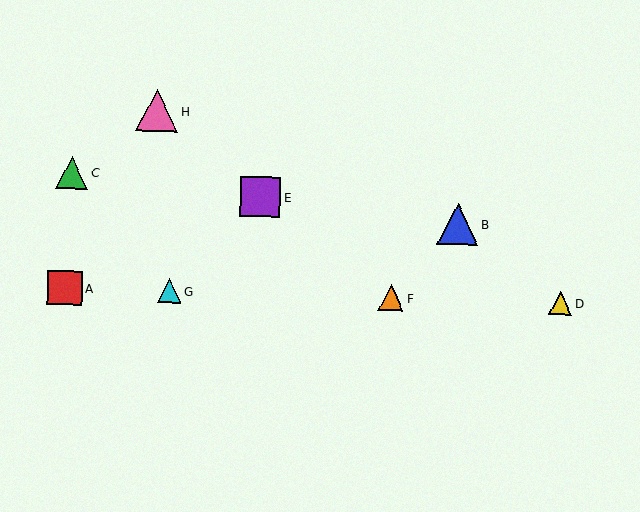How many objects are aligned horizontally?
4 objects (A, D, F, G) are aligned horizontally.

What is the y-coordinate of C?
Object C is at y≈173.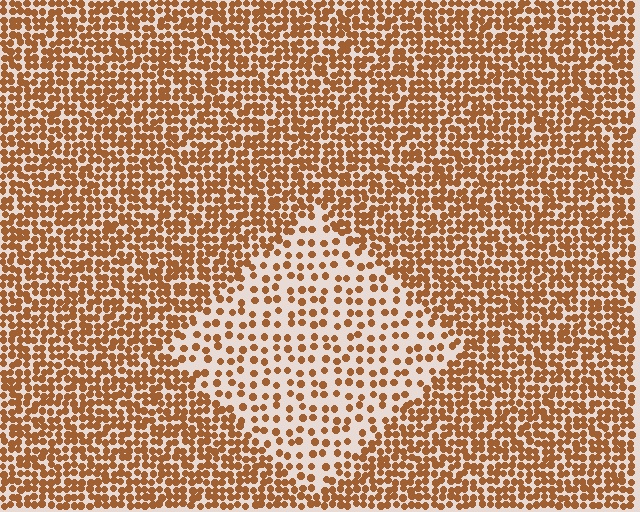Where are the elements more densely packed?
The elements are more densely packed outside the diamond boundary.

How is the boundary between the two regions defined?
The boundary is defined by a change in element density (approximately 2.3x ratio). All elements are the same color, size, and shape.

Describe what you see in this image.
The image contains small brown elements arranged at two different densities. A diamond-shaped region is visible where the elements are less densely packed than the surrounding area.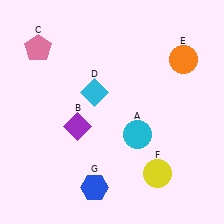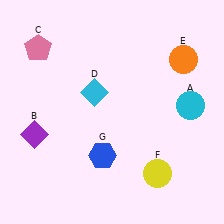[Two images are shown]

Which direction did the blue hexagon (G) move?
The blue hexagon (G) moved up.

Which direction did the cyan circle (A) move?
The cyan circle (A) moved right.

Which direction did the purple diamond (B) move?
The purple diamond (B) moved left.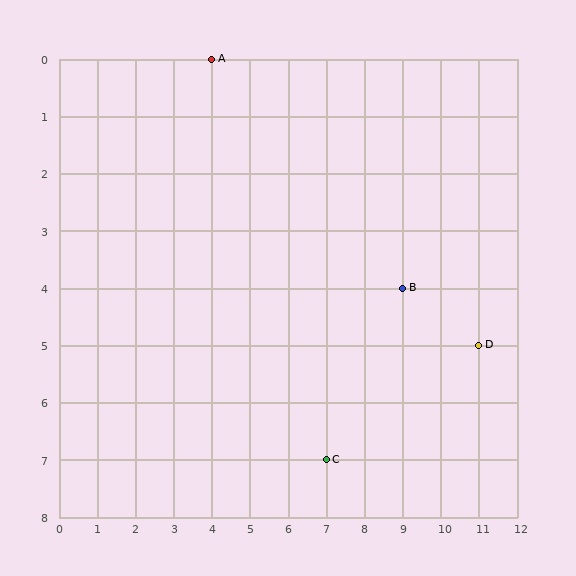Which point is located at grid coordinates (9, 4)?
Point B is at (9, 4).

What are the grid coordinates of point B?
Point B is at grid coordinates (9, 4).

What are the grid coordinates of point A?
Point A is at grid coordinates (4, 0).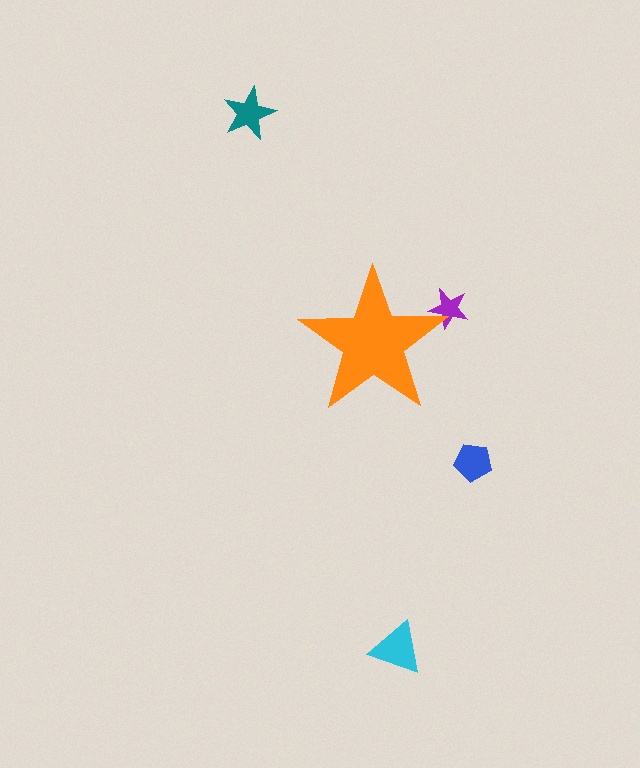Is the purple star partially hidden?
Yes, the purple star is partially hidden behind the orange star.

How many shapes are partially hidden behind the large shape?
1 shape is partially hidden.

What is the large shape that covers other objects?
An orange star.